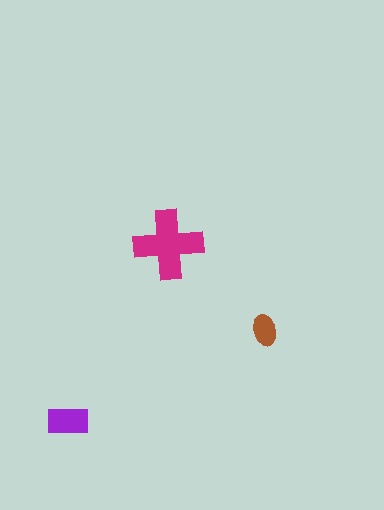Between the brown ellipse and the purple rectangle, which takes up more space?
The purple rectangle.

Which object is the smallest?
The brown ellipse.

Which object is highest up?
The magenta cross is topmost.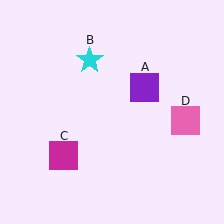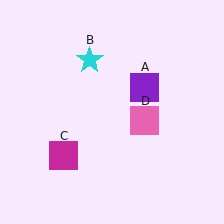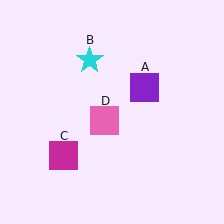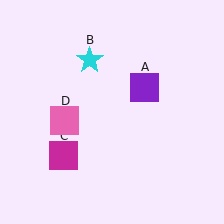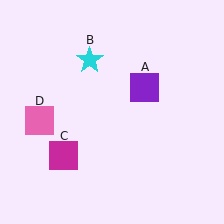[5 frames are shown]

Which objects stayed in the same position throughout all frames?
Purple square (object A) and cyan star (object B) and magenta square (object C) remained stationary.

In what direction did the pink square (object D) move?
The pink square (object D) moved left.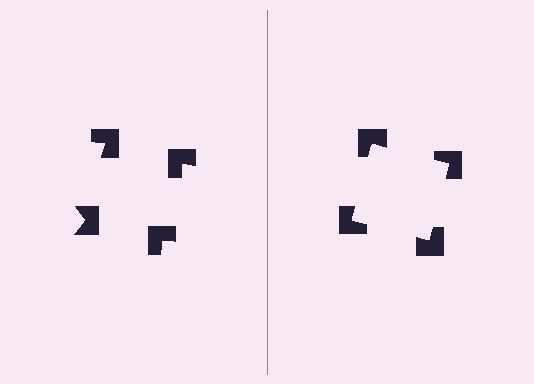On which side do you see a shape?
An illusory square appears on the right side. On the left side the wedge cuts are rotated, so no coherent shape forms.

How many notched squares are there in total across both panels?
8 — 4 on each side.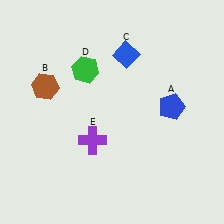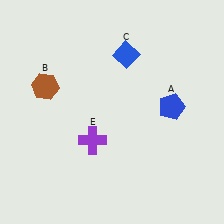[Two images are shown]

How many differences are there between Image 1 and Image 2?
There is 1 difference between the two images.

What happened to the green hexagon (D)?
The green hexagon (D) was removed in Image 2. It was in the top-left area of Image 1.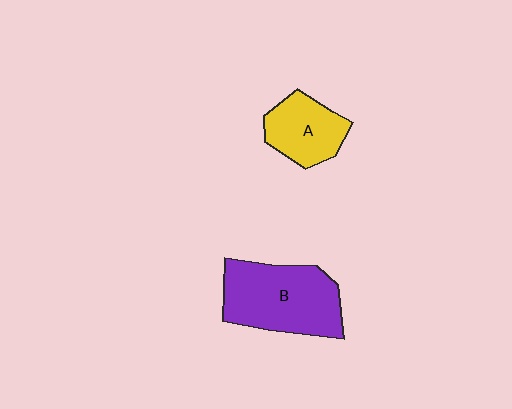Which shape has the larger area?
Shape B (purple).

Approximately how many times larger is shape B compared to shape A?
Approximately 1.7 times.